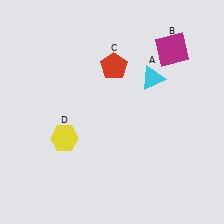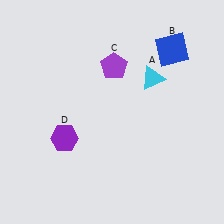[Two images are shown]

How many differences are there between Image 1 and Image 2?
There are 3 differences between the two images.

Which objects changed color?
B changed from magenta to blue. C changed from red to purple. D changed from yellow to purple.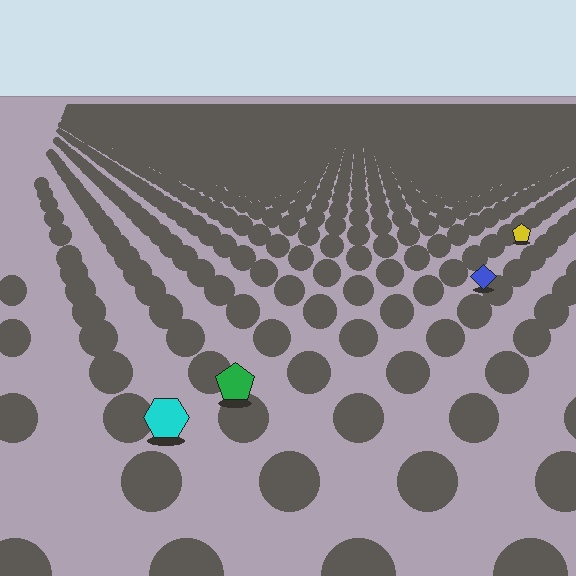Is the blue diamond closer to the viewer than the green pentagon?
No. The green pentagon is closer — you can tell from the texture gradient: the ground texture is coarser near it.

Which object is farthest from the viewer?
The yellow pentagon is farthest from the viewer. It appears smaller and the ground texture around it is denser.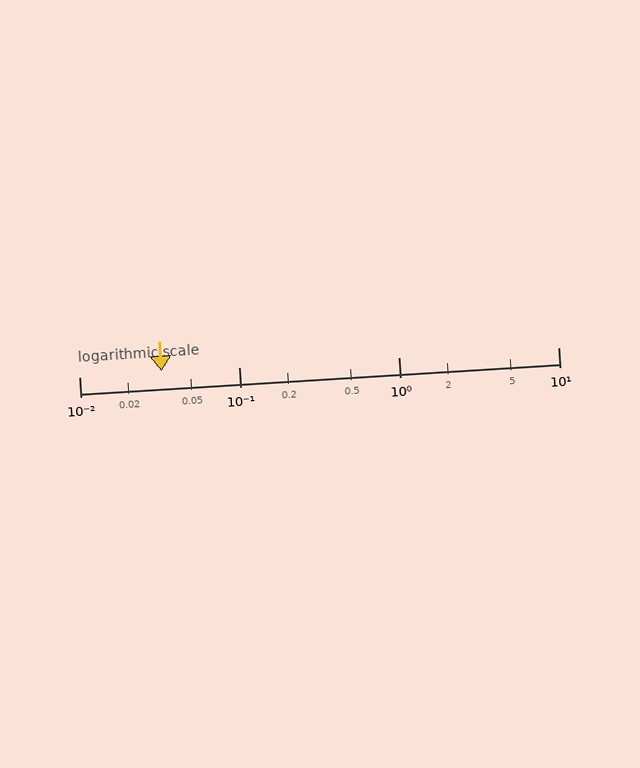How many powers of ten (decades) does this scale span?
The scale spans 3 decades, from 0.01 to 10.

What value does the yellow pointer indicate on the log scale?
The pointer indicates approximately 0.033.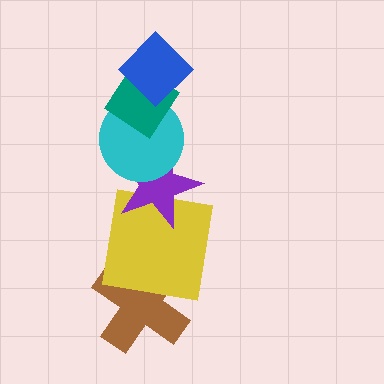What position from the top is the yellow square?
The yellow square is 5th from the top.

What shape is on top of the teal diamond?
The blue diamond is on top of the teal diamond.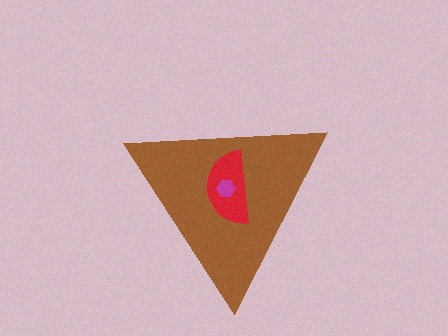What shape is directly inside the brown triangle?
The red semicircle.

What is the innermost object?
The magenta hexagon.